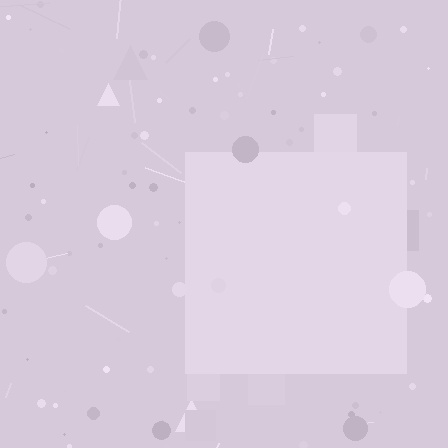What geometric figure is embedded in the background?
A square is embedded in the background.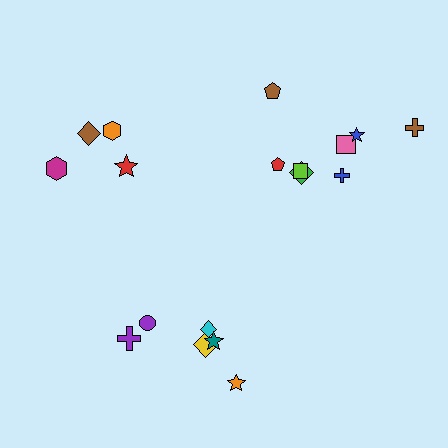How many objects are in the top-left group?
There are 4 objects.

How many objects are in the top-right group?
There are 8 objects.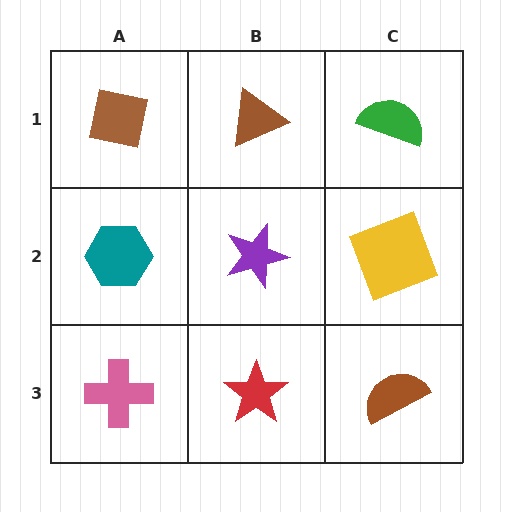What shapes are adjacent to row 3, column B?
A purple star (row 2, column B), a pink cross (row 3, column A), a brown semicircle (row 3, column C).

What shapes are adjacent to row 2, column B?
A brown triangle (row 1, column B), a red star (row 3, column B), a teal hexagon (row 2, column A), a yellow square (row 2, column C).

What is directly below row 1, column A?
A teal hexagon.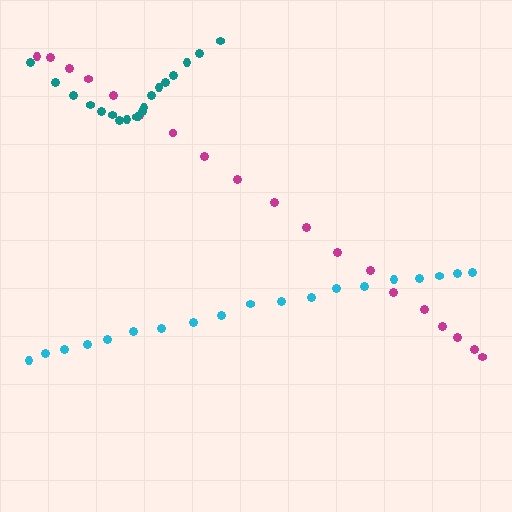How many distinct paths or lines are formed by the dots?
There are 3 distinct paths.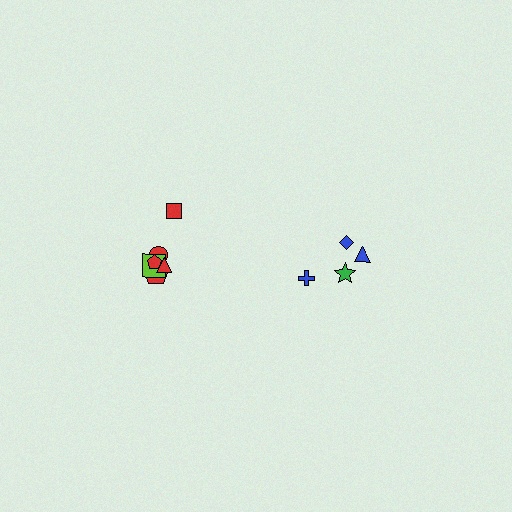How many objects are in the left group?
There are 6 objects.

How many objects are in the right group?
There are 4 objects.